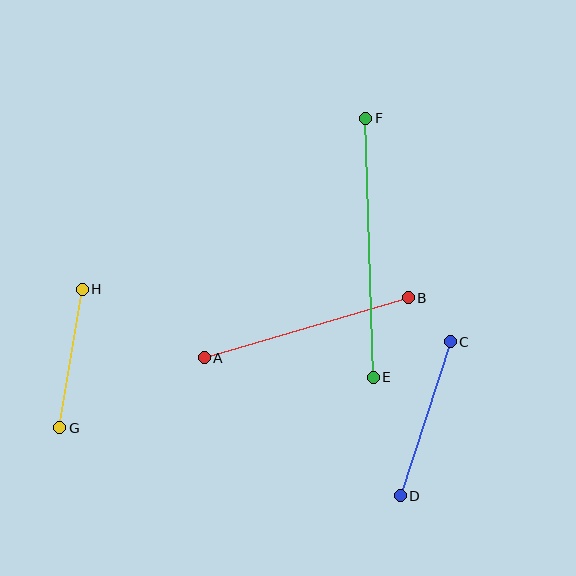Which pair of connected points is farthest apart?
Points E and F are farthest apart.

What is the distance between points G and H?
The distance is approximately 141 pixels.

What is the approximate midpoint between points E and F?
The midpoint is at approximately (369, 248) pixels.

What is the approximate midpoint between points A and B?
The midpoint is at approximately (306, 328) pixels.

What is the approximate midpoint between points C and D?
The midpoint is at approximately (425, 419) pixels.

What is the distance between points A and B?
The distance is approximately 213 pixels.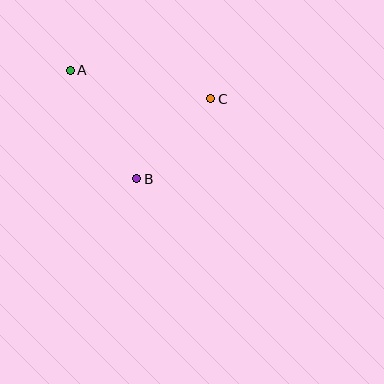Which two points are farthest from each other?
Points A and C are farthest from each other.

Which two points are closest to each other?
Points B and C are closest to each other.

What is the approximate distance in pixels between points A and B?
The distance between A and B is approximately 127 pixels.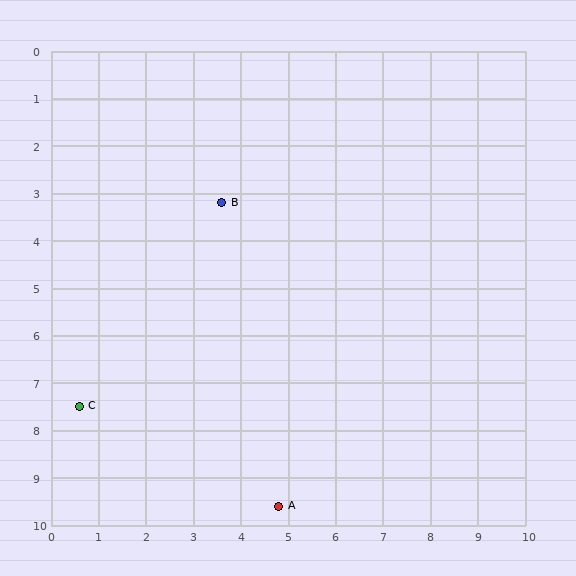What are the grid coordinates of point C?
Point C is at approximately (0.6, 7.5).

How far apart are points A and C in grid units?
Points A and C are about 4.7 grid units apart.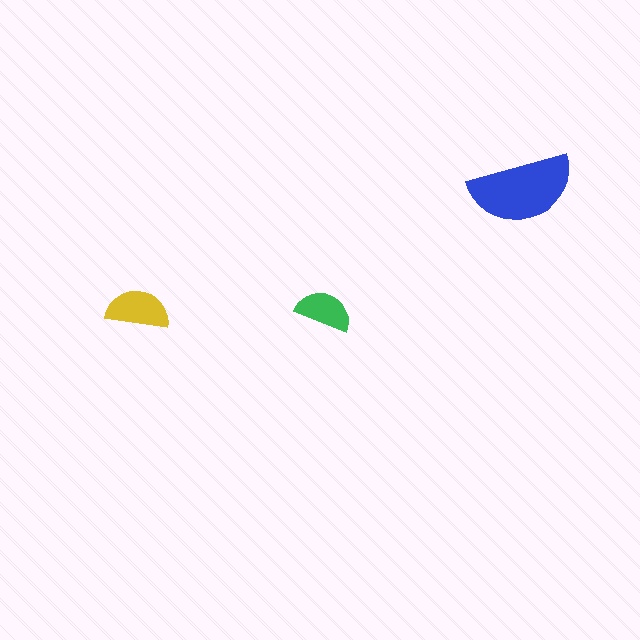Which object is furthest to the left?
The yellow semicircle is leftmost.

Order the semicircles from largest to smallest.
the blue one, the yellow one, the green one.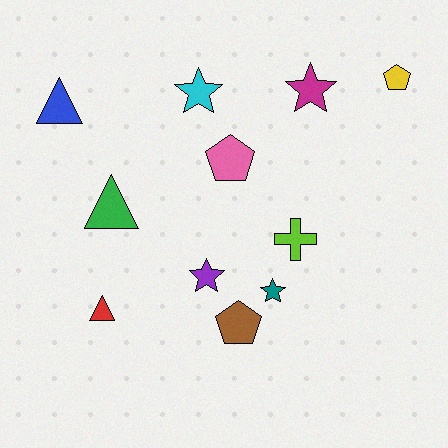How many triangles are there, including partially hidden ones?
There are 3 triangles.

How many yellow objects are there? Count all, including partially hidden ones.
There is 1 yellow object.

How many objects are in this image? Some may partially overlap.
There are 11 objects.